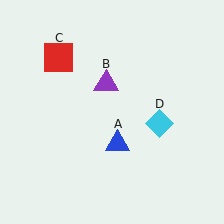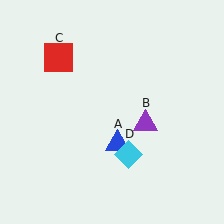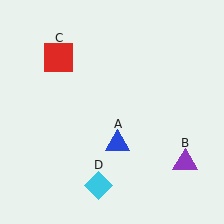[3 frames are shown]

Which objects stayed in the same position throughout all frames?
Blue triangle (object A) and red square (object C) remained stationary.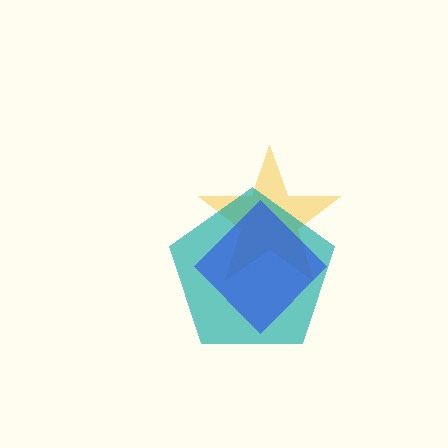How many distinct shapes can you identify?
There are 3 distinct shapes: a yellow star, a teal pentagon, a blue diamond.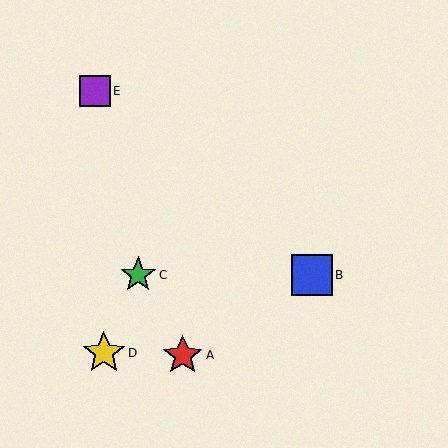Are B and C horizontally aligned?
Yes, both are at y≈275.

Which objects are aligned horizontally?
Objects B, C are aligned horizontally.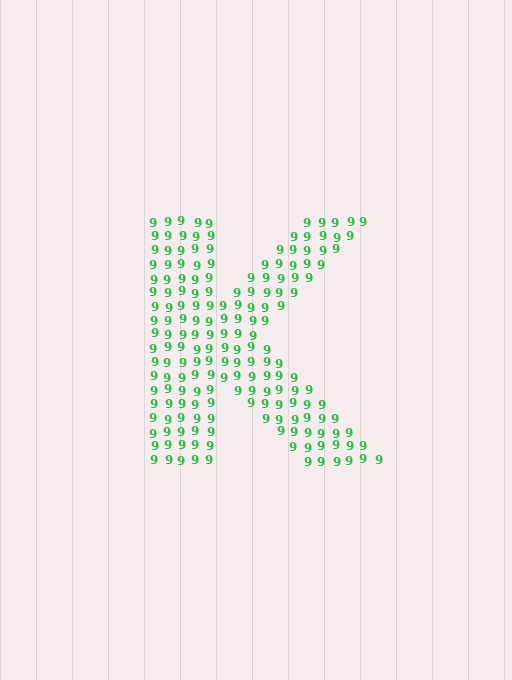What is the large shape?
The large shape is the letter K.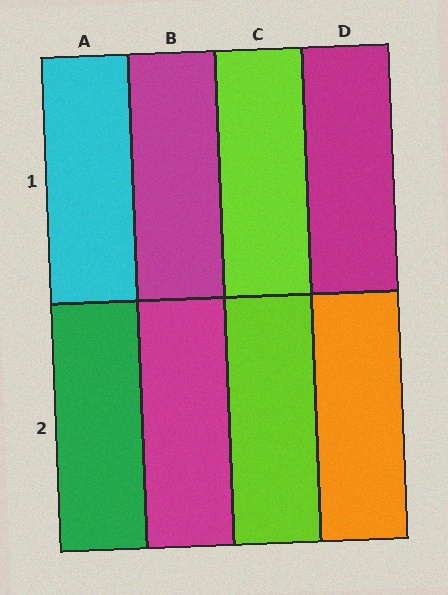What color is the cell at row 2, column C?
Lime.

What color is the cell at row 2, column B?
Magenta.